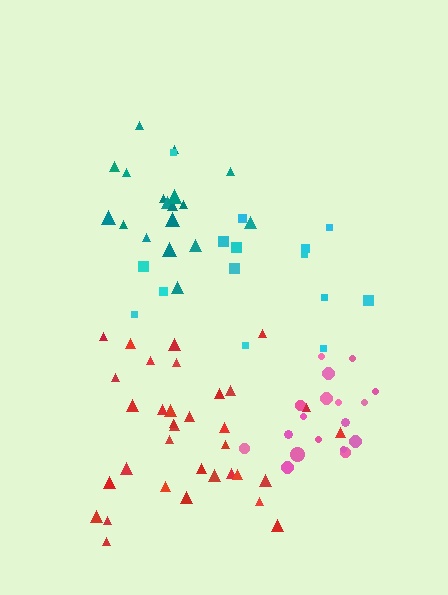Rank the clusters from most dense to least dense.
pink, red, teal, cyan.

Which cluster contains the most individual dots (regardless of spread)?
Red (34).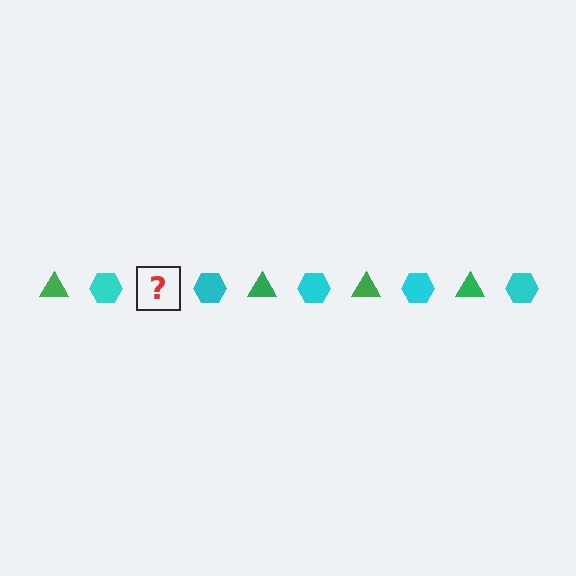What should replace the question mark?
The question mark should be replaced with a green triangle.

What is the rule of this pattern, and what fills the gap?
The rule is that the pattern alternates between green triangle and cyan hexagon. The gap should be filled with a green triangle.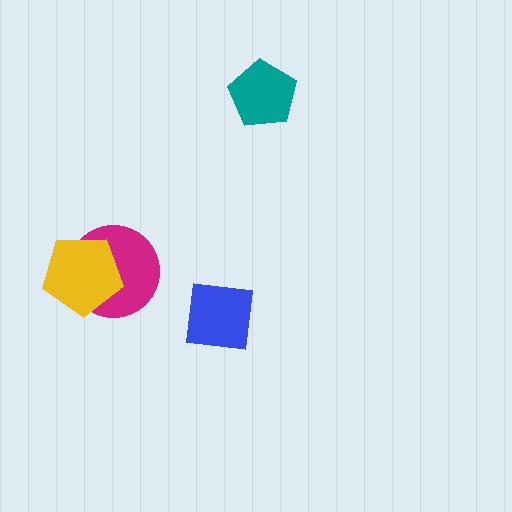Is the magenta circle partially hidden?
Yes, it is partially covered by another shape.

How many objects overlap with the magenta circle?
1 object overlaps with the magenta circle.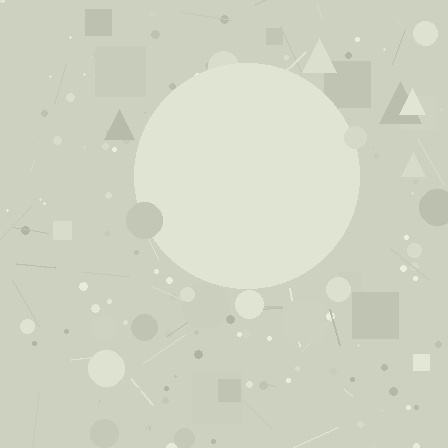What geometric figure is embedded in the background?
A circle is embedded in the background.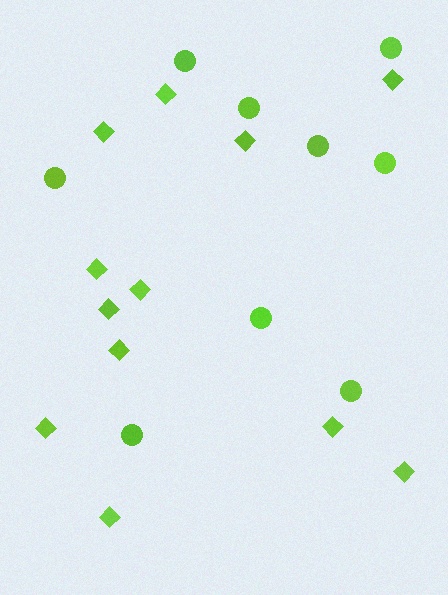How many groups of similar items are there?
There are 2 groups: one group of circles (9) and one group of diamonds (12).